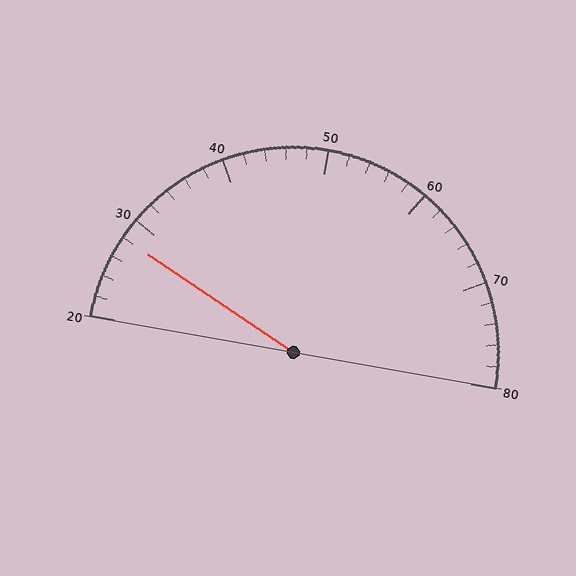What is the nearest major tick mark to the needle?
The nearest major tick mark is 30.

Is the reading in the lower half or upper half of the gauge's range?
The reading is in the lower half of the range (20 to 80).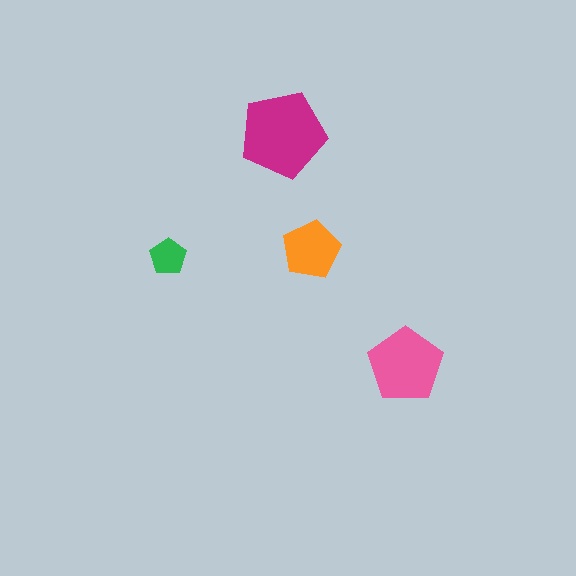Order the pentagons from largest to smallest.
the magenta one, the pink one, the orange one, the green one.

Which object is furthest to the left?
The green pentagon is leftmost.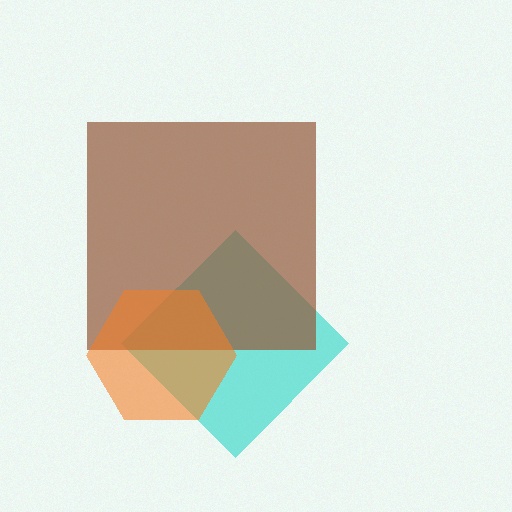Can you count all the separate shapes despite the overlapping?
Yes, there are 3 separate shapes.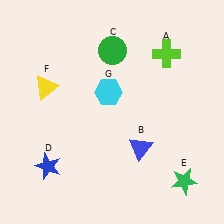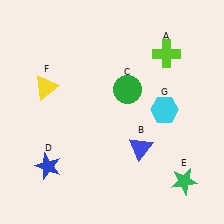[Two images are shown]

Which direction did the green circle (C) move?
The green circle (C) moved down.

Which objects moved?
The objects that moved are: the green circle (C), the cyan hexagon (G).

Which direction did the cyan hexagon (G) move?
The cyan hexagon (G) moved right.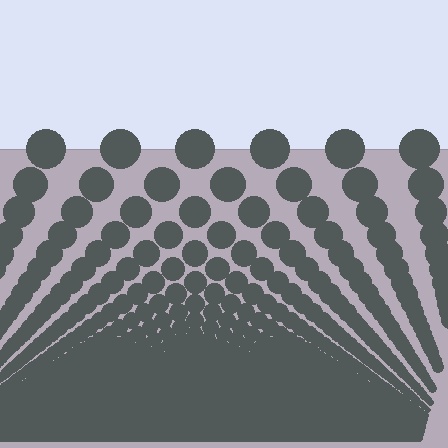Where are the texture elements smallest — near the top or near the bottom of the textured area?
Near the bottom.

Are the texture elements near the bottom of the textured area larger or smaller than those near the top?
Smaller. The gradient is inverted — elements near the bottom are smaller and denser.